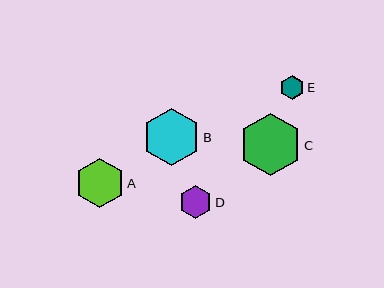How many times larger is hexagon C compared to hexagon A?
Hexagon C is approximately 1.3 times the size of hexagon A.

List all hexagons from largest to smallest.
From largest to smallest: C, B, A, D, E.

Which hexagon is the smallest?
Hexagon E is the smallest with a size of approximately 24 pixels.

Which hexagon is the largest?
Hexagon C is the largest with a size of approximately 62 pixels.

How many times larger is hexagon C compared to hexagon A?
Hexagon C is approximately 1.3 times the size of hexagon A.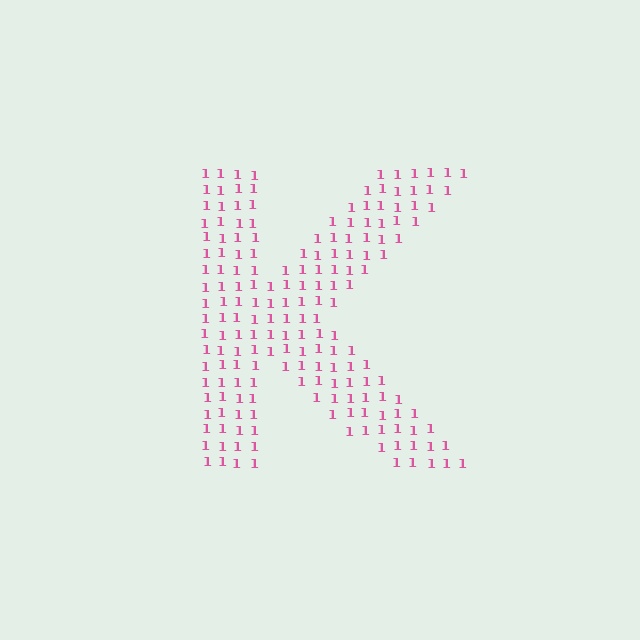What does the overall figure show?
The overall figure shows the letter K.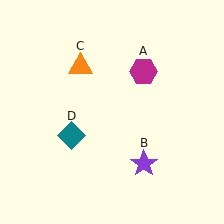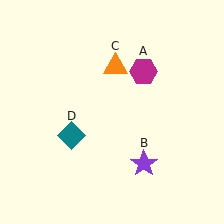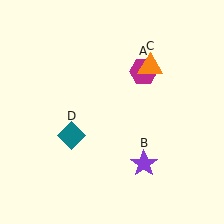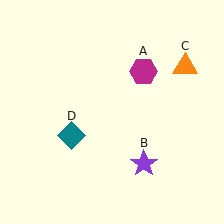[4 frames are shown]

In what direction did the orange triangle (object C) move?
The orange triangle (object C) moved right.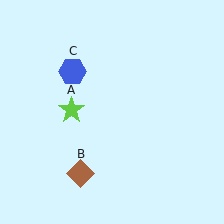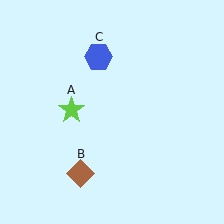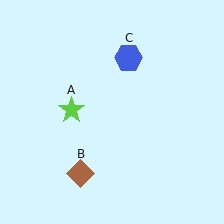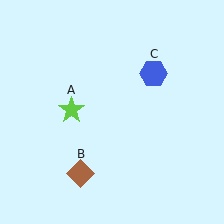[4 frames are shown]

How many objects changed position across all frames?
1 object changed position: blue hexagon (object C).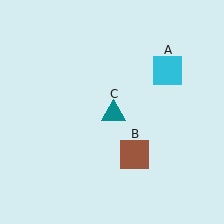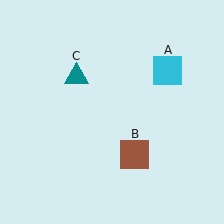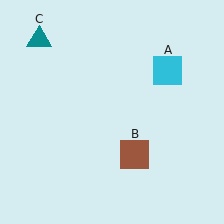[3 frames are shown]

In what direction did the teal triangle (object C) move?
The teal triangle (object C) moved up and to the left.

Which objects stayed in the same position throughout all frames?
Cyan square (object A) and brown square (object B) remained stationary.